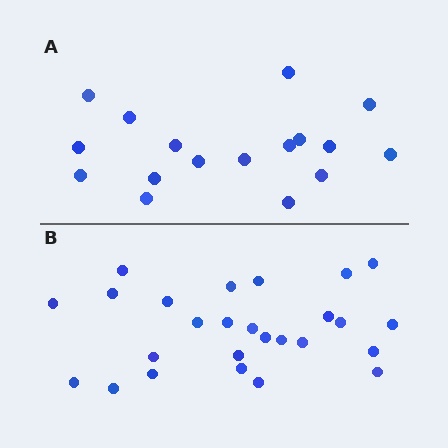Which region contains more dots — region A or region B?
Region B (the bottom region) has more dots.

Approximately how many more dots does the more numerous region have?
Region B has roughly 8 or so more dots than region A.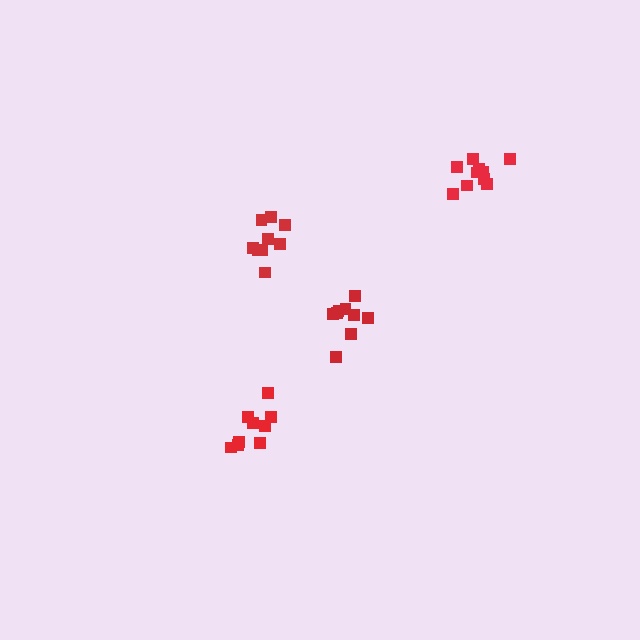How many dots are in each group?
Group 1: 9 dots, Group 2: 9 dots, Group 3: 9 dots, Group 4: 10 dots (37 total).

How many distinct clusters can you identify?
There are 4 distinct clusters.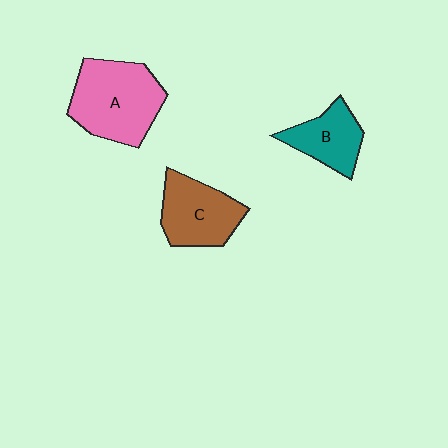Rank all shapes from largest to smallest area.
From largest to smallest: A (pink), C (brown), B (teal).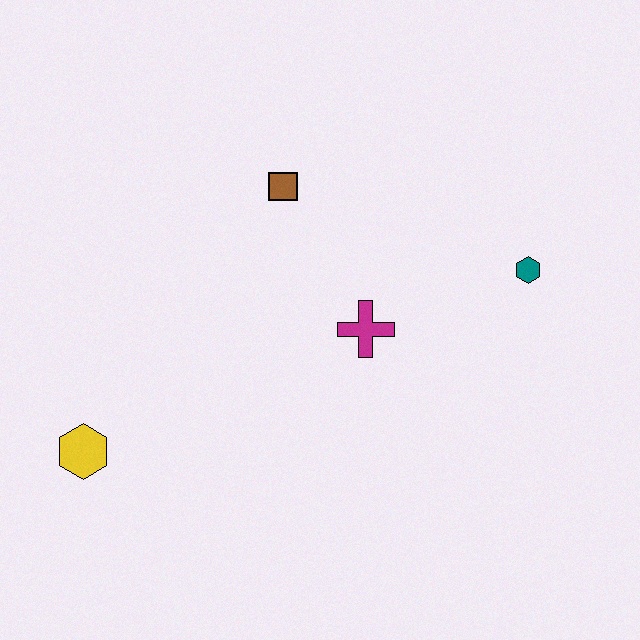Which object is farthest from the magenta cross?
The yellow hexagon is farthest from the magenta cross.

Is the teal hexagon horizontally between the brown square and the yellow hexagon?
No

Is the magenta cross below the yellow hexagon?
No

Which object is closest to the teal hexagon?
The magenta cross is closest to the teal hexagon.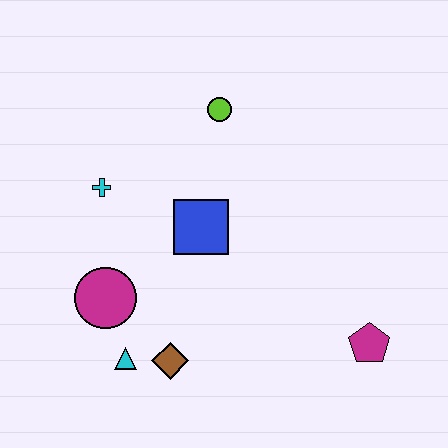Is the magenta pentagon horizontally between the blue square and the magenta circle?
No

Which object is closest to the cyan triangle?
The brown diamond is closest to the cyan triangle.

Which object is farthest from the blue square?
The magenta pentagon is farthest from the blue square.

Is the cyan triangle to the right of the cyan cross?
Yes